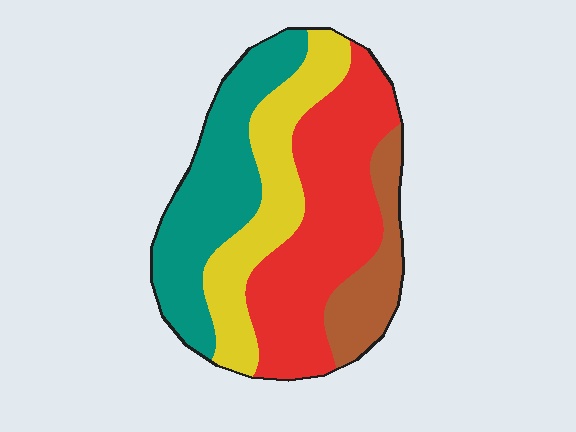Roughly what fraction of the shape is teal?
Teal covers around 30% of the shape.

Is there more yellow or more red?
Red.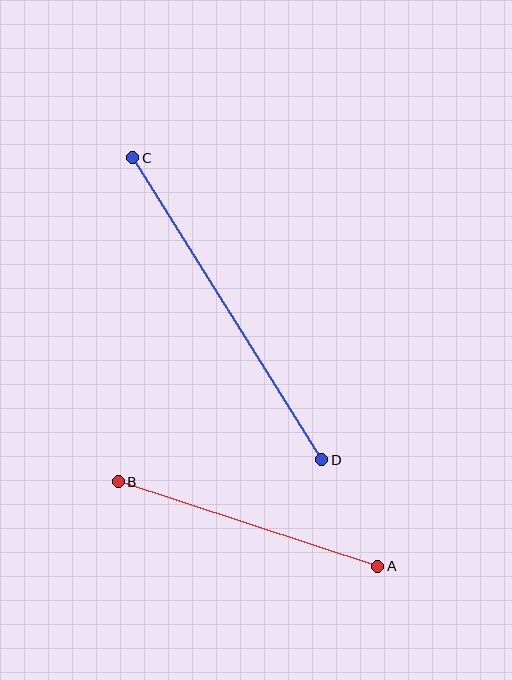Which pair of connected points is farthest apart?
Points C and D are farthest apart.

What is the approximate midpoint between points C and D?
The midpoint is at approximately (227, 309) pixels.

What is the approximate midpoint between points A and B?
The midpoint is at approximately (248, 524) pixels.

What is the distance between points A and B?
The distance is approximately 273 pixels.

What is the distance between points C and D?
The distance is approximately 357 pixels.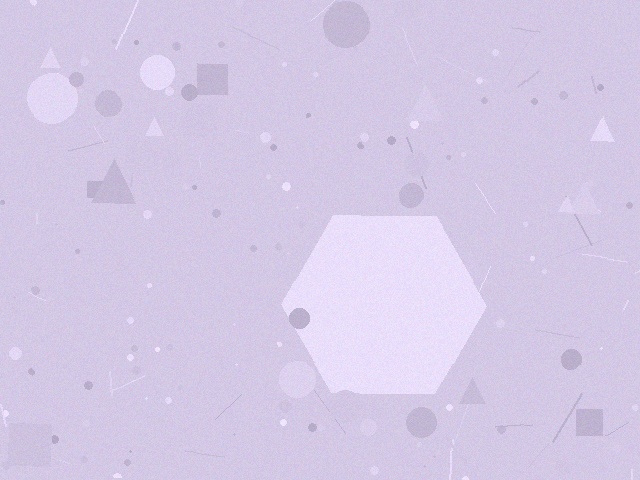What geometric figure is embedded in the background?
A hexagon is embedded in the background.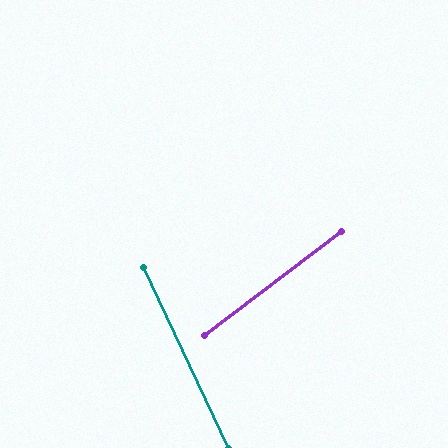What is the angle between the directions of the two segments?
Approximately 78 degrees.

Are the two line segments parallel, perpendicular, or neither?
Neither parallel nor perpendicular — they differ by about 78°.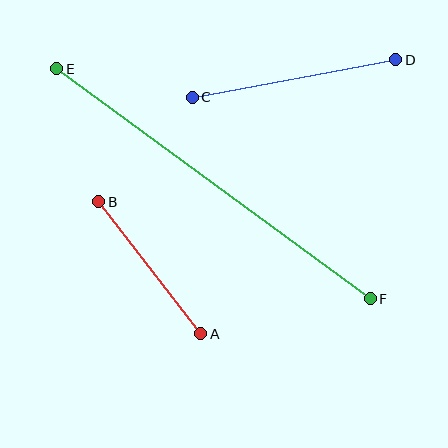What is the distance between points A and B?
The distance is approximately 167 pixels.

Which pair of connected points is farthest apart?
Points E and F are farthest apart.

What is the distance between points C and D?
The distance is approximately 207 pixels.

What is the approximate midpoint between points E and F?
The midpoint is at approximately (214, 184) pixels.